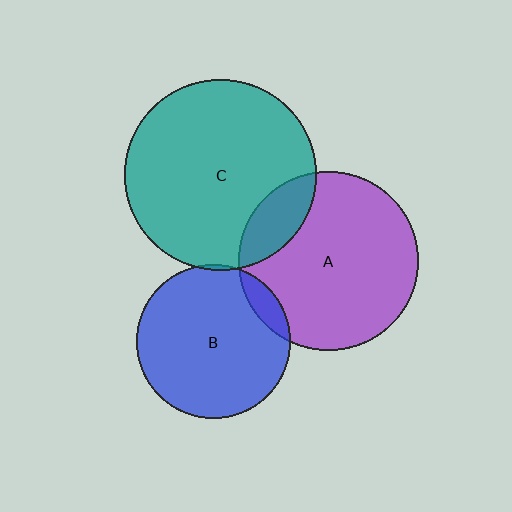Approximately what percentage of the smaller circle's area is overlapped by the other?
Approximately 15%.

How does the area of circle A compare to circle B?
Approximately 1.4 times.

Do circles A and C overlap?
Yes.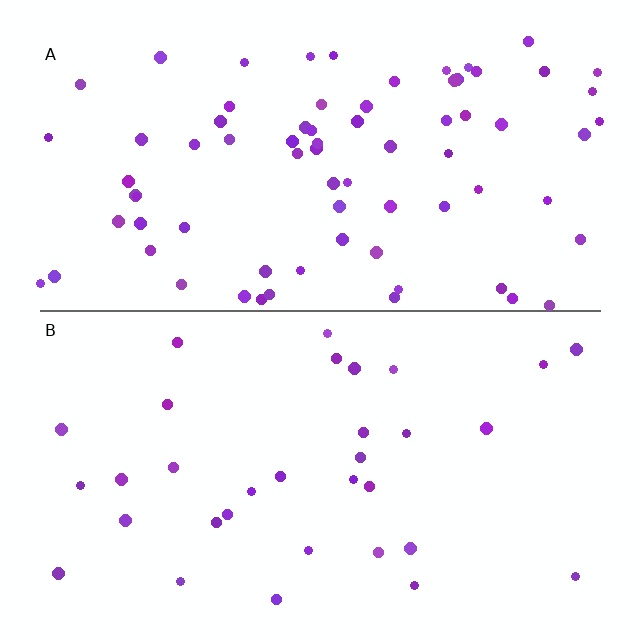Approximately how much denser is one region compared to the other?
Approximately 2.3× — region A over region B.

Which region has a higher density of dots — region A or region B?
A (the top).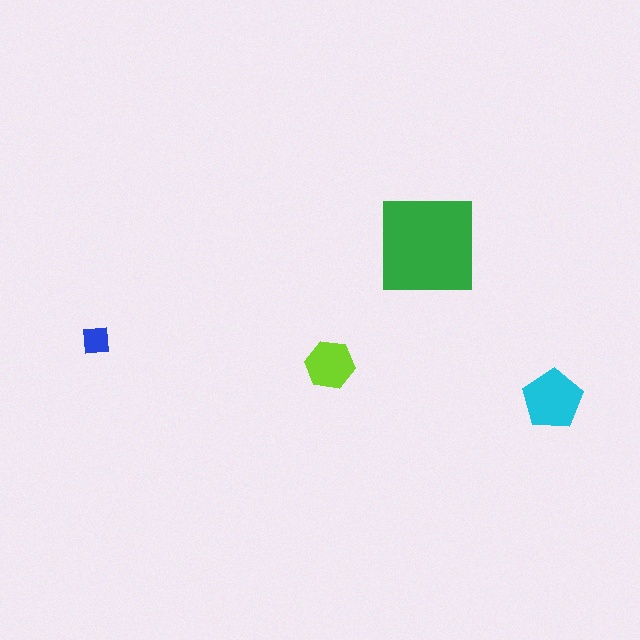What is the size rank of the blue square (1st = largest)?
4th.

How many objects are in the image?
There are 4 objects in the image.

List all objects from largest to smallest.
The green square, the cyan pentagon, the lime hexagon, the blue square.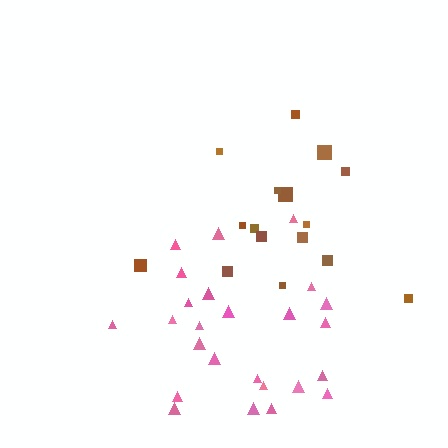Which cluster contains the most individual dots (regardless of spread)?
Pink (25).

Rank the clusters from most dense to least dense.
brown, pink.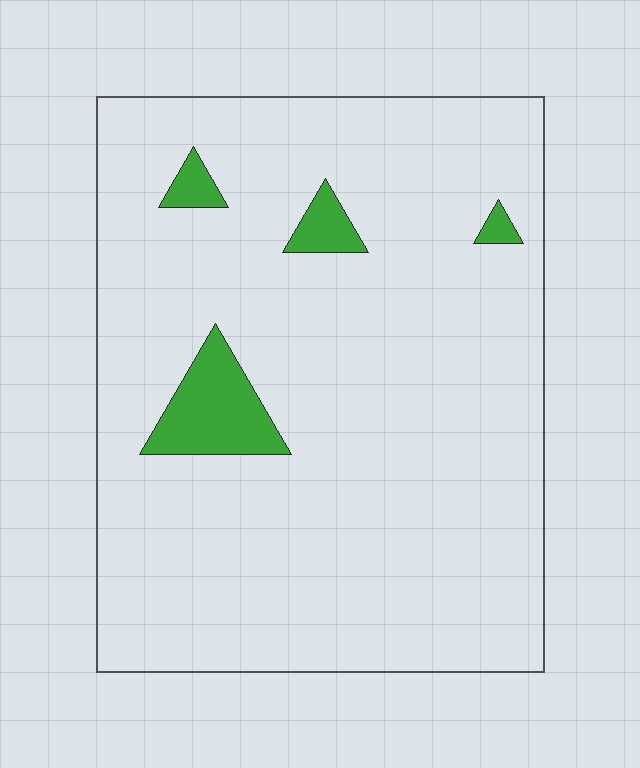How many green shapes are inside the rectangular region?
4.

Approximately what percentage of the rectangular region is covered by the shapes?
Approximately 5%.